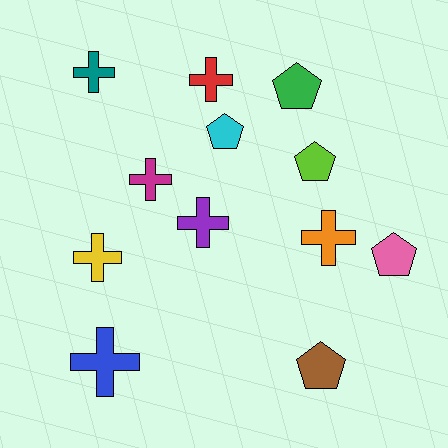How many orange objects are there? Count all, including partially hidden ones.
There is 1 orange object.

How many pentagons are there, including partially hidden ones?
There are 5 pentagons.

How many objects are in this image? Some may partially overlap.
There are 12 objects.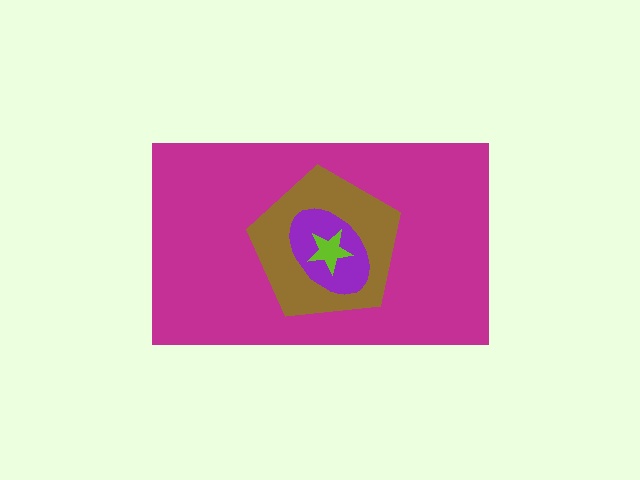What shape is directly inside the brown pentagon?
The purple ellipse.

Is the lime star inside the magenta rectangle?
Yes.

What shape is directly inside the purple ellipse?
The lime star.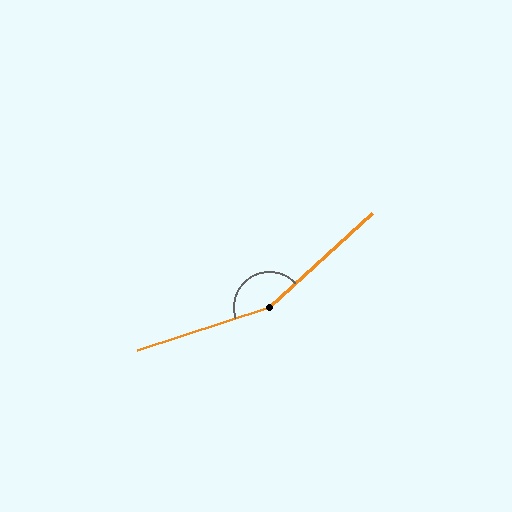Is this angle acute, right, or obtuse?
It is obtuse.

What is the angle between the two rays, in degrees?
Approximately 155 degrees.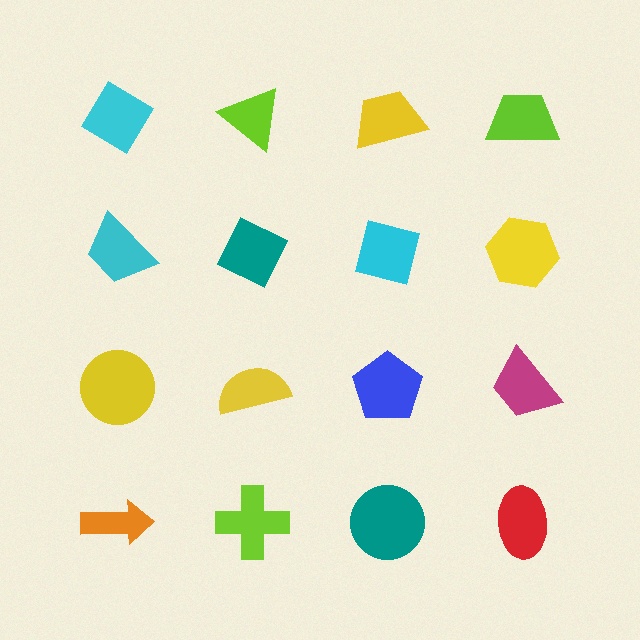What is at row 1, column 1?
A cyan diamond.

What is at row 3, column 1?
A yellow circle.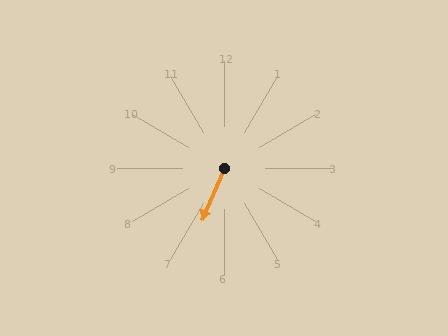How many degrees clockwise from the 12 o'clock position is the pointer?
Approximately 203 degrees.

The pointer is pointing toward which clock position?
Roughly 7 o'clock.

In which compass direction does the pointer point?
Southwest.